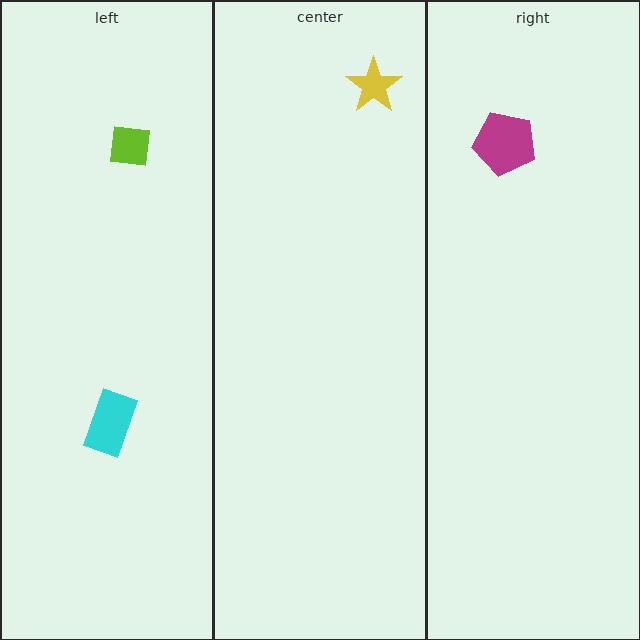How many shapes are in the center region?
1.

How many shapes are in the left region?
2.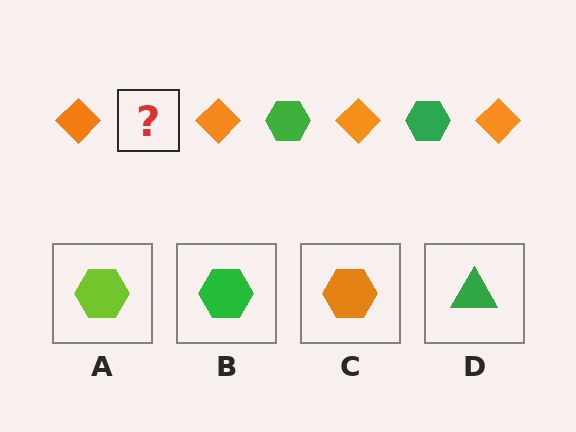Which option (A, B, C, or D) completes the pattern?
B.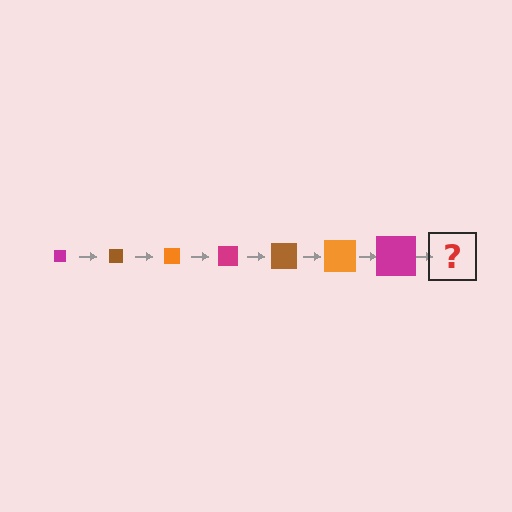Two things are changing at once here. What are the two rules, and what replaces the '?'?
The two rules are that the square grows larger each step and the color cycles through magenta, brown, and orange. The '?' should be a brown square, larger than the previous one.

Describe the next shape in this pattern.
It should be a brown square, larger than the previous one.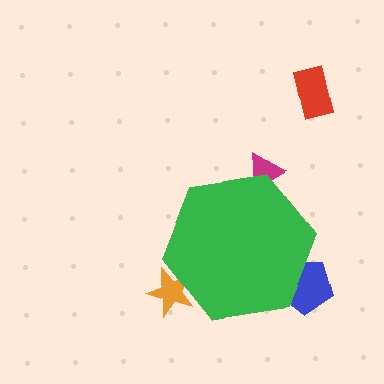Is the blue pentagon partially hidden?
Yes, the blue pentagon is partially hidden behind the green hexagon.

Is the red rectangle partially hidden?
No, the red rectangle is fully visible.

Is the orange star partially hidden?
Yes, the orange star is partially hidden behind the green hexagon.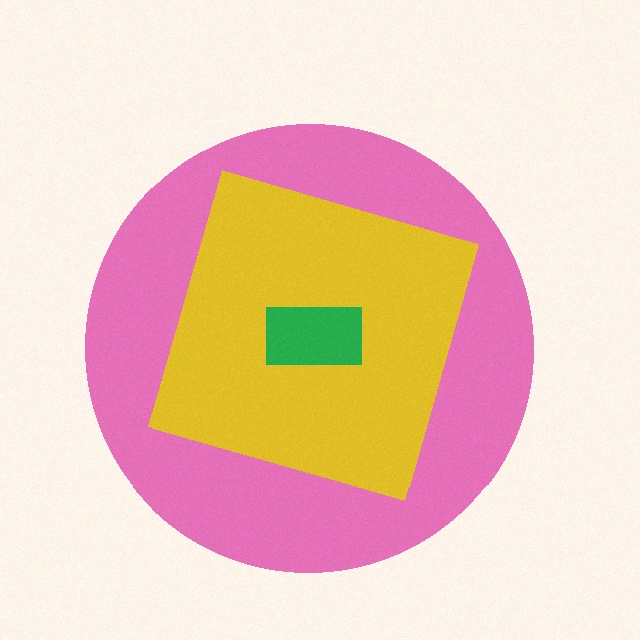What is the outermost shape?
The pink circle.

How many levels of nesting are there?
3.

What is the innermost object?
The green rectangle.